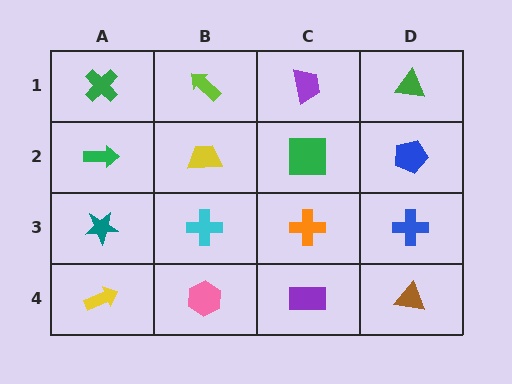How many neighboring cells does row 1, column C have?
3.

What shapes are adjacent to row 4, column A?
A teal star (row 3, column A), a pink hexagon (row 4, column B).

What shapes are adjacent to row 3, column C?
A green square (row 2, column C), a purple rectangle (row 4, column C), a cyan cross (row 3, column B), a blue cross (row 3, column D).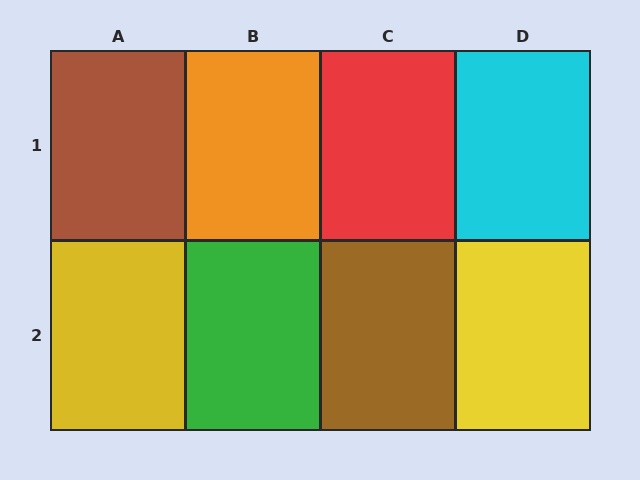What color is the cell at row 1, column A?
Brown.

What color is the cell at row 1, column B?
Orange.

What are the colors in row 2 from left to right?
Yellow, green, brown, yellow.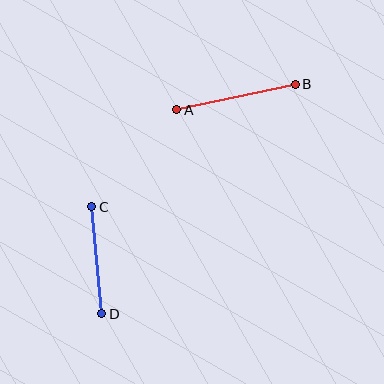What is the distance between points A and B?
The distance is approximately 121 pixels.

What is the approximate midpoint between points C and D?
The midpoint is at approximately (97, 260) pixels.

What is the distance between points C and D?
The distance is approximately 108 pixels.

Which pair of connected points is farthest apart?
Points A and B are farthest apart.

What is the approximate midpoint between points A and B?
The midpoint is at approximately (236, 97) pixels.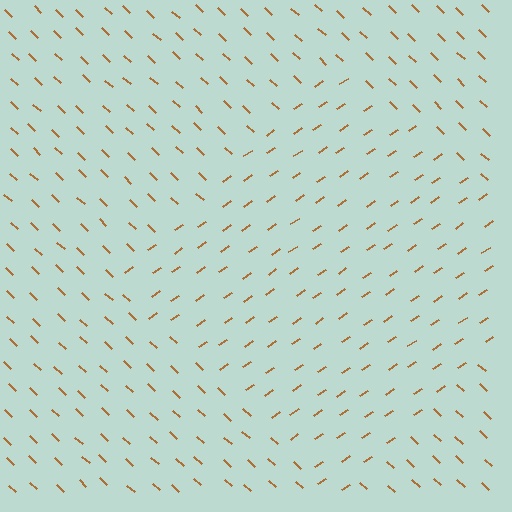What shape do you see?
I see a diamond.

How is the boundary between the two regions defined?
The boundary is defined purely by a change in line orientation (approximately 77 degrees difference). All lines are the same color and thickness.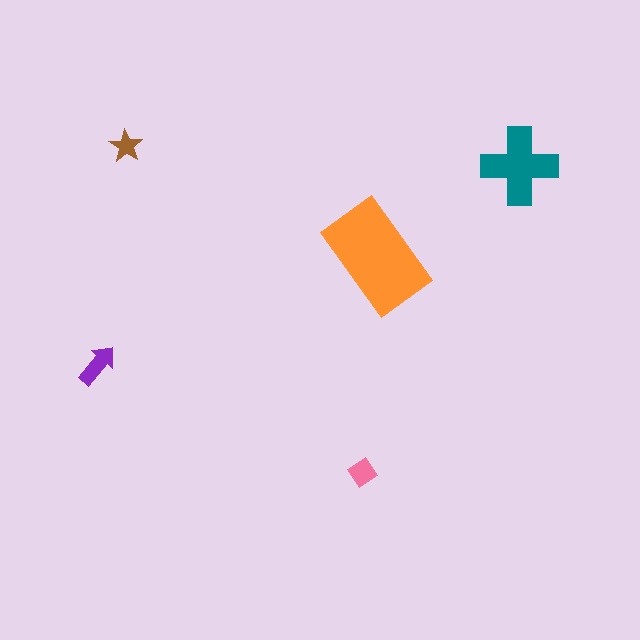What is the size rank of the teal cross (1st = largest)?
2nd.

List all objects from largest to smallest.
The orange rectangle, the teal cross, the purple arrow, the pink diamond, the brown star.